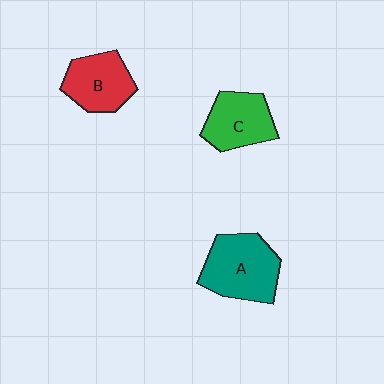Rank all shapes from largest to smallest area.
From largest to smallest: A (teal), C (green), B (red).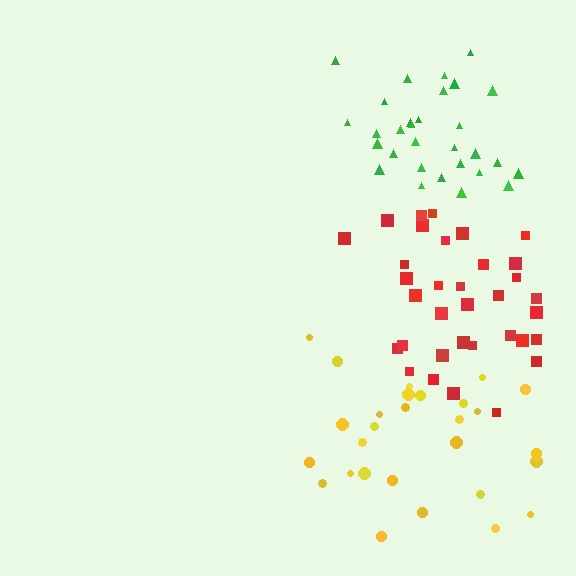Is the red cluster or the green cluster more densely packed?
Green.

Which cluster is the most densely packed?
Green.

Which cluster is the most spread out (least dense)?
Yellow.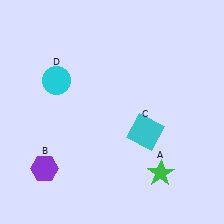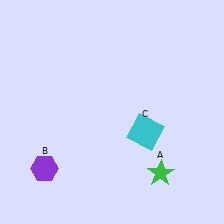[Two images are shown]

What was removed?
The cyan circle (D) was removed in Image 2.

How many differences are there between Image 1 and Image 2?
There is 1 difference between the two images.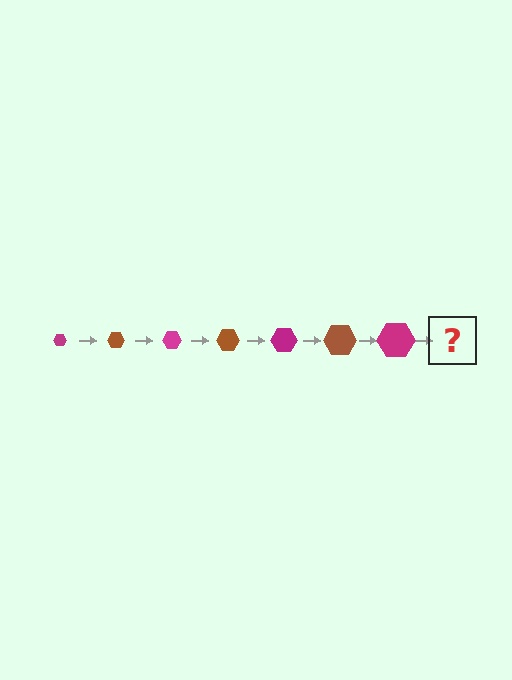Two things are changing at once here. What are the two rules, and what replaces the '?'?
The two rules are that the hexagon grows larger each step and the color cycles through magenta and brown. The '?' should be a brown hexagon, larger than the previous one.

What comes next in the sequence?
The next element should be a brown hexagon, larger than the previous one.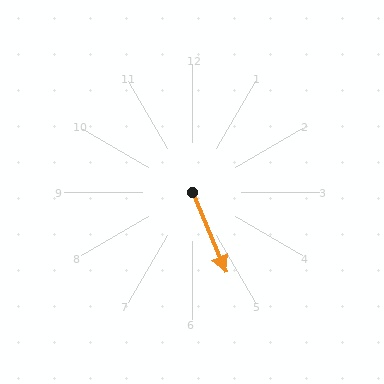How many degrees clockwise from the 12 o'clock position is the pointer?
Approximately 157 degrees.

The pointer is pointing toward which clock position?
Roughly 5 o'clock.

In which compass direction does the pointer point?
Southeast.